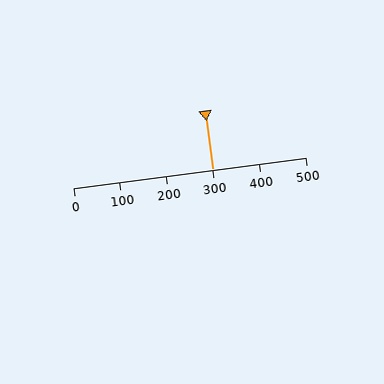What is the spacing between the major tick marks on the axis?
The major ticks are spaced 100 apart.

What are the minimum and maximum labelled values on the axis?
The axis runs from 0 to 500.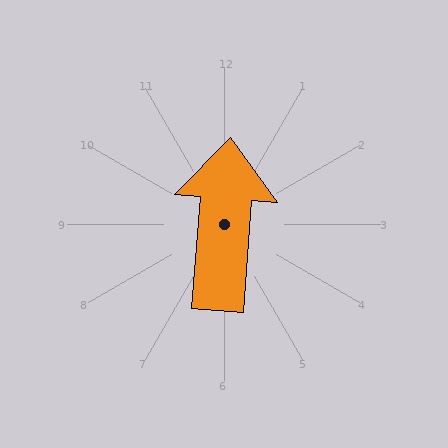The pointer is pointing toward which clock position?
Roughly 12 o'clock.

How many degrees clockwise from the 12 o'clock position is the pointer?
Approximately 4 degrees.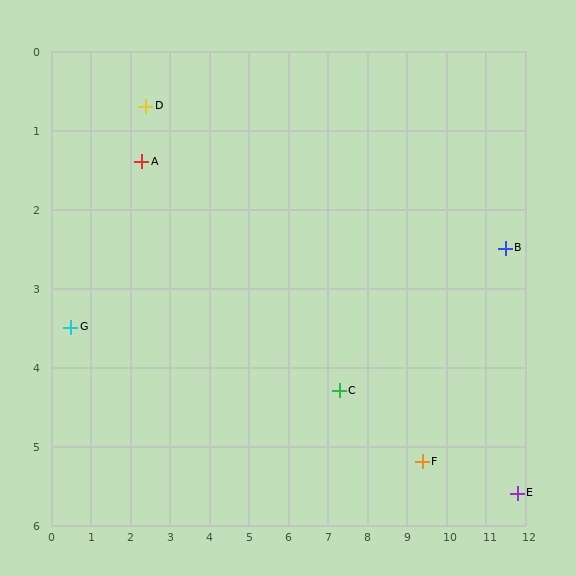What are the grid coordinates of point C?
Point C is at approximately (7.3, 4.3).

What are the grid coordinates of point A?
Point A is at approximately (2.3, 1.4).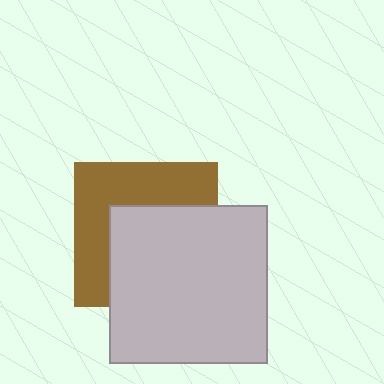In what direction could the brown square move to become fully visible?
The brown square could move toward the upper-left. That would shift it out from behind the light gray square entirely.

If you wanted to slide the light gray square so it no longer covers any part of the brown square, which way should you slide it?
Slide it toward the lower-right — that is the most direct way to separate the two shapes.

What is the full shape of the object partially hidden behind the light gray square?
The partially hidden object is a brown square.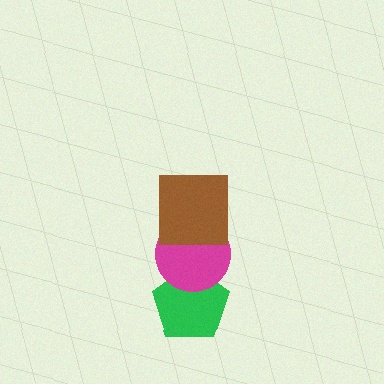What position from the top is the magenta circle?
The magenta circle is 2nd from the top.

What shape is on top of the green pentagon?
The magenta circle is on top of the green pentagon.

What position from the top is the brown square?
The brown square is 1st from the top.